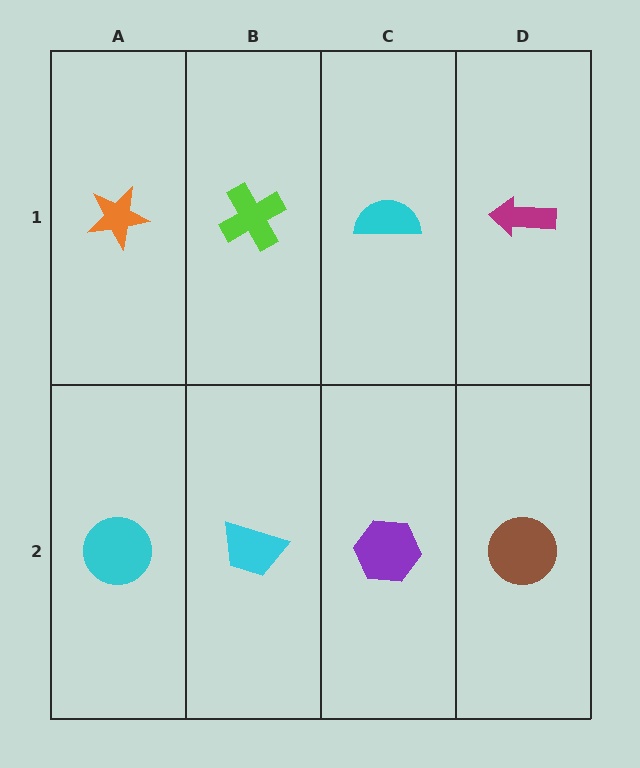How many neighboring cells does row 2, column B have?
3.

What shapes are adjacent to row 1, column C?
A purple hexagon (row 2, column C), a lime cross (row 1, column B), a magenta arrow (row 1, column D).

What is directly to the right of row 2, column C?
A brown circle.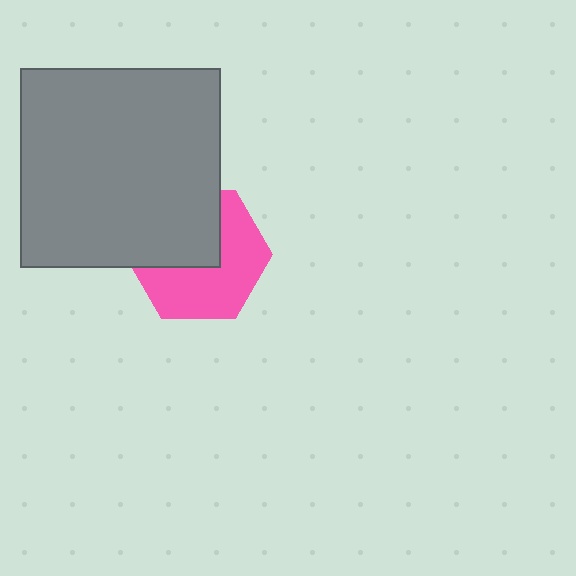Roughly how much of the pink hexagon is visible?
About half of it is visible (roughly 56%).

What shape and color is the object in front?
The object in front is a gray square.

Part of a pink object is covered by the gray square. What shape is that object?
It is a hexagon.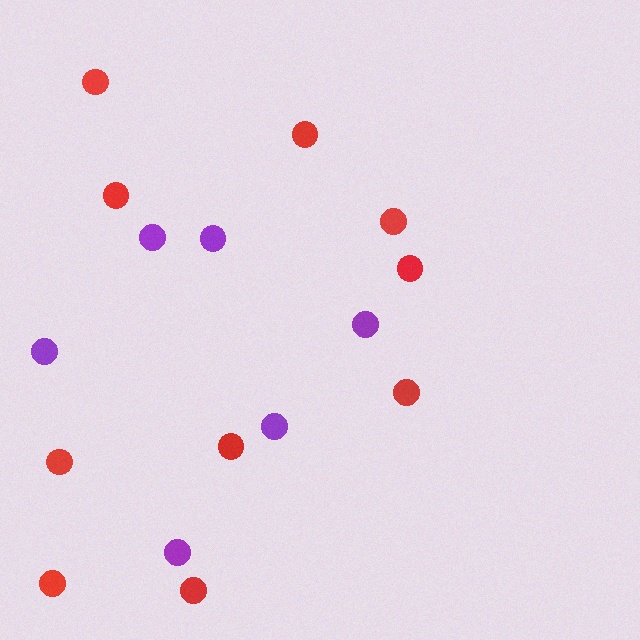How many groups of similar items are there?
There are 2 groups: one group of red circles (10) and one group of purple circles (6).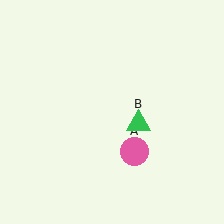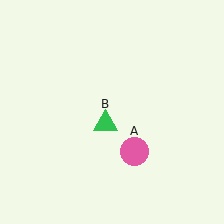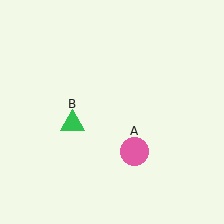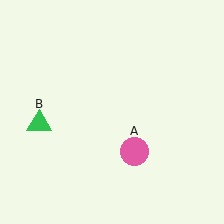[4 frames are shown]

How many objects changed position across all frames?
1 object changed position: green triangle (object B).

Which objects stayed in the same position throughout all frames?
Pink circle (object A) remained stationary.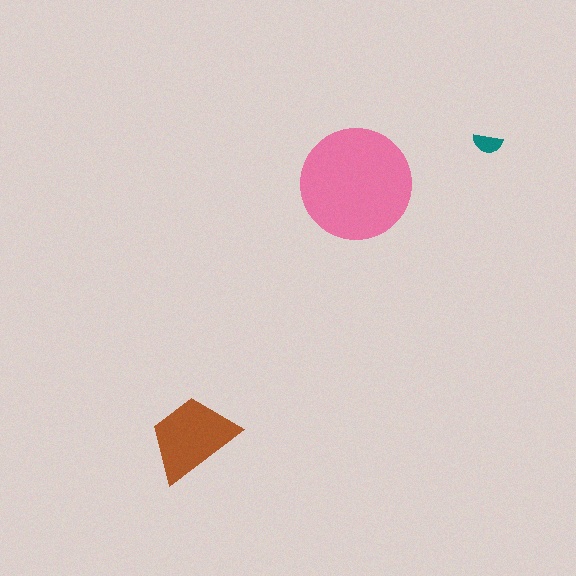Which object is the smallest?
The teal semicircle.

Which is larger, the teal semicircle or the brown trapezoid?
The brown trapezoid.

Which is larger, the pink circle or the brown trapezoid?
The pink circle.